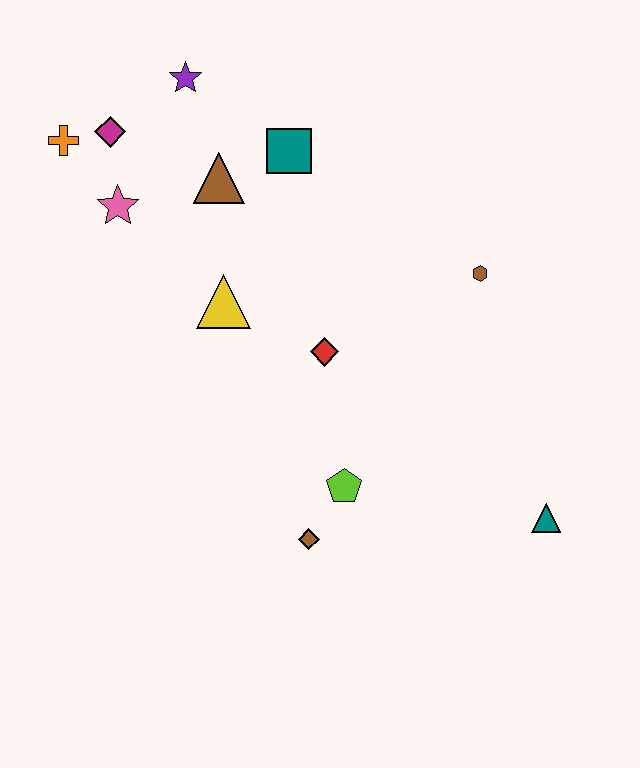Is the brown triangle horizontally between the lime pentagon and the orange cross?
Yes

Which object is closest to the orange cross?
The magenta diamond is closest to the orange cross.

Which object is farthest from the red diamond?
The orange cross is farthest from the red diamond.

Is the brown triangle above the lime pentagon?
Yes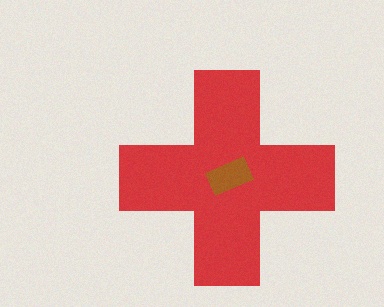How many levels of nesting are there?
2.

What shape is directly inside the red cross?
The brown rectangle.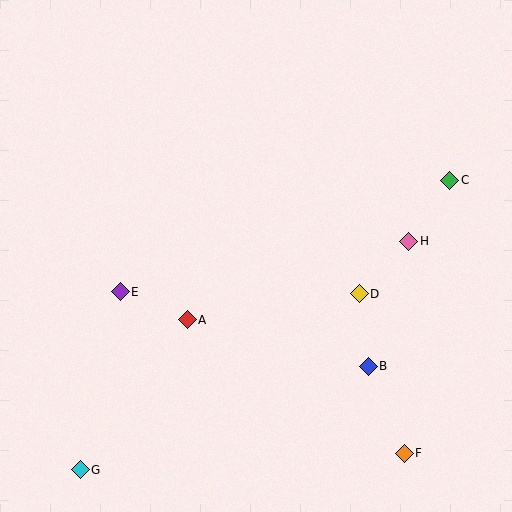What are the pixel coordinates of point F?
Point F is at (404, 453).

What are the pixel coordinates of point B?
Point B is at (368, 366).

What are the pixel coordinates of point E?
Point E is at (120, 292).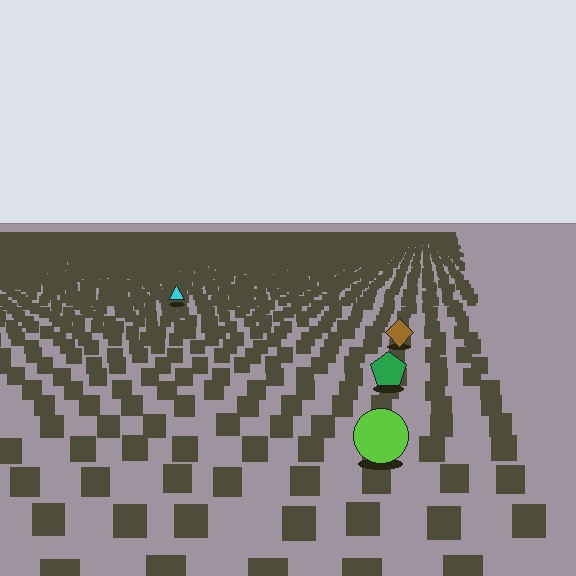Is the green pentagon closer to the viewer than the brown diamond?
Yes. The green pentagon is closer — you can tell from the texture gradient: the ground texture is coarser near it.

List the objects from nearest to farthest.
From nearest to farthest: the lime circle, the green pentagon, the brown diamond, the cyan triangle.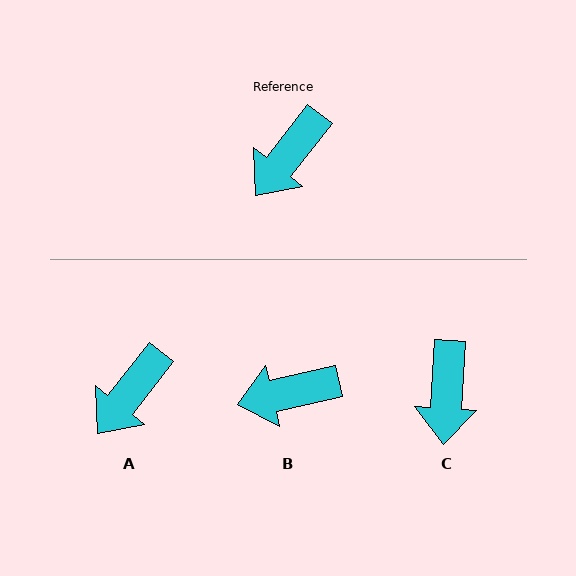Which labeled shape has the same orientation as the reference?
A.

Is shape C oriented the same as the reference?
No, it is off by about 35 degrees.